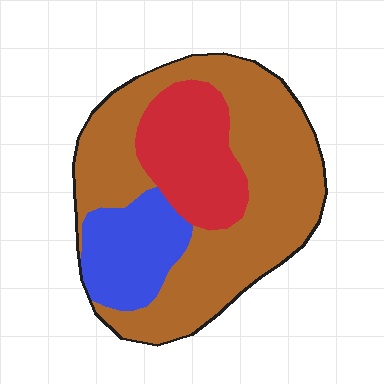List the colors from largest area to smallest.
From largest to smallest: brown, red, blue.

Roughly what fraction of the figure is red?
Red covers roughly 20% of the figure.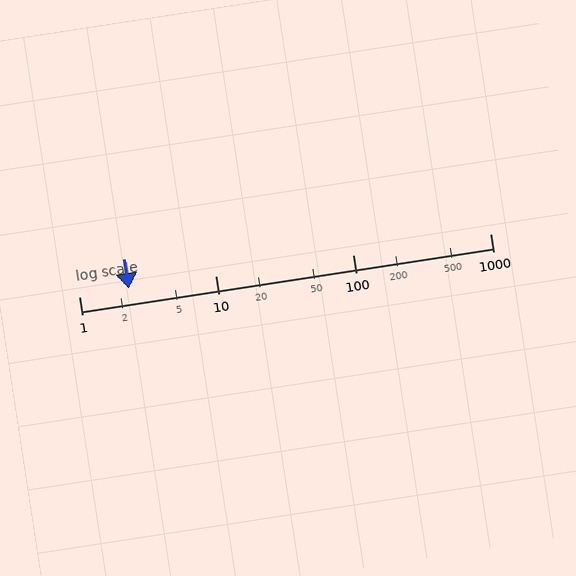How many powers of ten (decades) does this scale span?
The scale spans 3 decades, from 1 to 1000.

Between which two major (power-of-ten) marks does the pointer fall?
The pointer is between 1 and 10.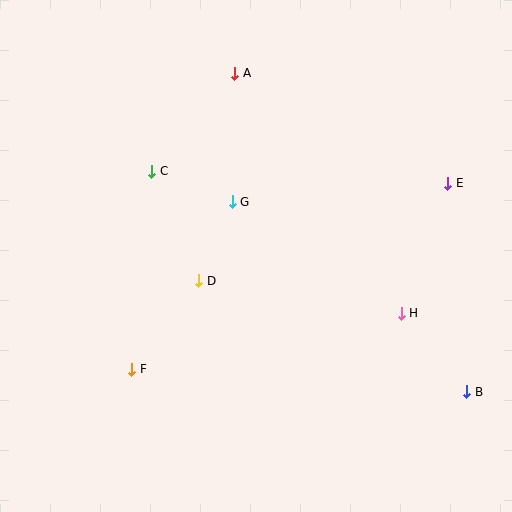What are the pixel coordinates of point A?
Point A is at (235, 73).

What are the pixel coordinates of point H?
Point H is at (401, 313).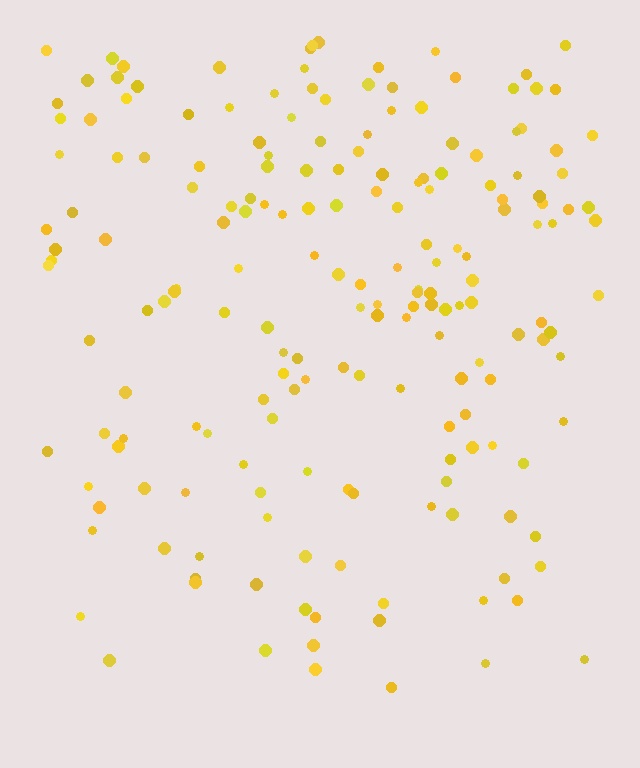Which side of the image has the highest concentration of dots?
The top.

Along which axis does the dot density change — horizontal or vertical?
Vertical.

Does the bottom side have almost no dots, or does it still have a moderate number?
Still a moderate number, just noticeably fewer than the top.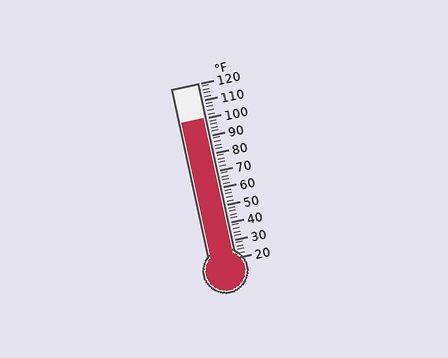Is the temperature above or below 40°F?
The temperature is above 40°F.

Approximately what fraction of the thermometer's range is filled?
The thermometer is filled to approximately 80% of its range.